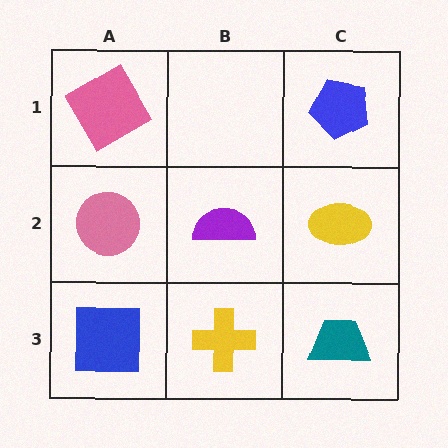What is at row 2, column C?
A yellow ellipse.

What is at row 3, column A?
A blue square.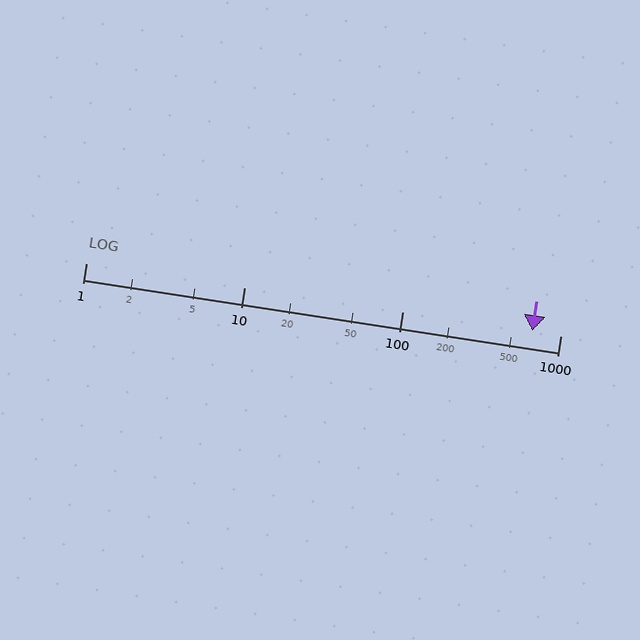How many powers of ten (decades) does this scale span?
The scale spans 3 decades, from 1 to 1000.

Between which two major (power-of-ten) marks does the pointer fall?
The pointer is between 100 and 1000.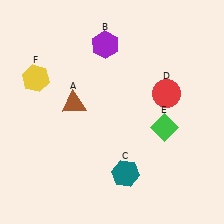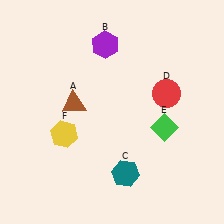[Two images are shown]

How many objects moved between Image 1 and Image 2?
1 object moved between the two images.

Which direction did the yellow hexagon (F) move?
The yellow hexagon (F) moved down.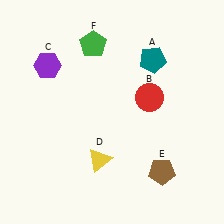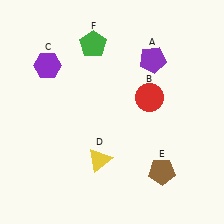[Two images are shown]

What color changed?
The pentagon (A) changed from teal in Image 1 to purple in Image 2.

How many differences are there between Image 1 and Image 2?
There is 1 difference between the two images.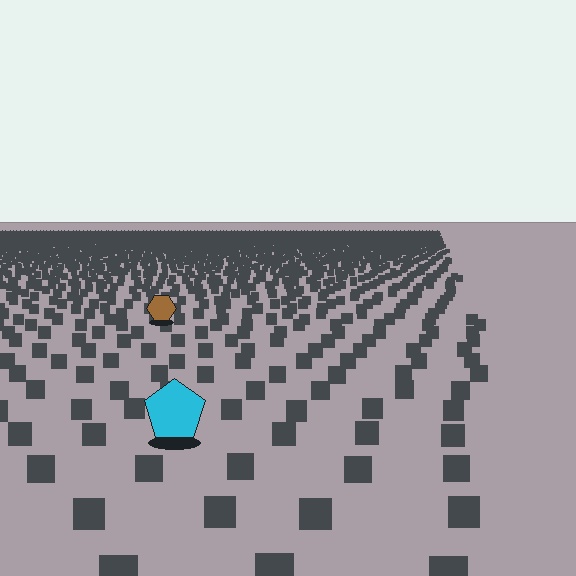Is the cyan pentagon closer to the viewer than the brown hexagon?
Yes. The cyan pentagon is closer — you can tell from the texture gradient: the ground texture is coarser near it.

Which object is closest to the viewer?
The cyan pentagon is closest. The texture marks near it are larger and more spread out.